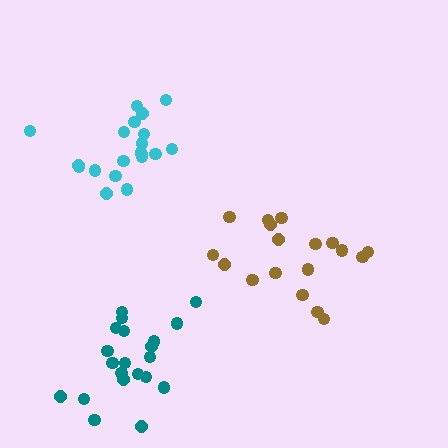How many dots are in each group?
Group 1: 18 dots, Group 2: 21 dots, Group 3: 20 dots (59 total).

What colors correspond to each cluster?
The clusters are colored: brown, teal, cyan.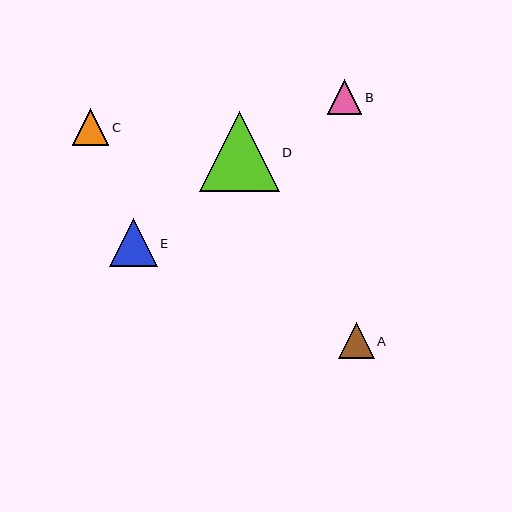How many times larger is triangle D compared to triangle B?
Triangle D is approximately 2.3 times the size of triangle B.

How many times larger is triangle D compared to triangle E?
Triangle D is approximately 1.7 times the size of triangle E.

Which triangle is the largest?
Triangle D is the largest with a size of approximately 80 pixels.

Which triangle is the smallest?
Triangle B is the smallest with a size of approximately 35 pixels.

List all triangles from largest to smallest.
From largest to smallest: D, E, C, A, B.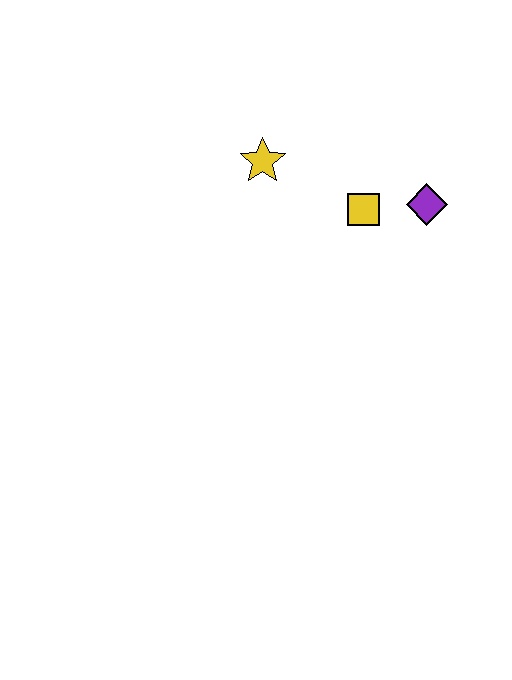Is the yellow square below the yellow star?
Yes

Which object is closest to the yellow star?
The yellow square is closest to the yellow star.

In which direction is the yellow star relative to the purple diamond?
The yellow star is to the left of the purple diamond.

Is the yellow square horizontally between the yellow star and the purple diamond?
Yes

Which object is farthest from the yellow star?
The purple diamond is farthest from the yellow star.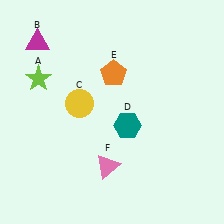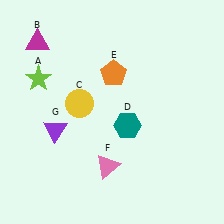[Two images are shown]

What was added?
A purple triangle (G) was added in Image 2.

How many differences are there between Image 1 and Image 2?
There is 1 difference between the two images.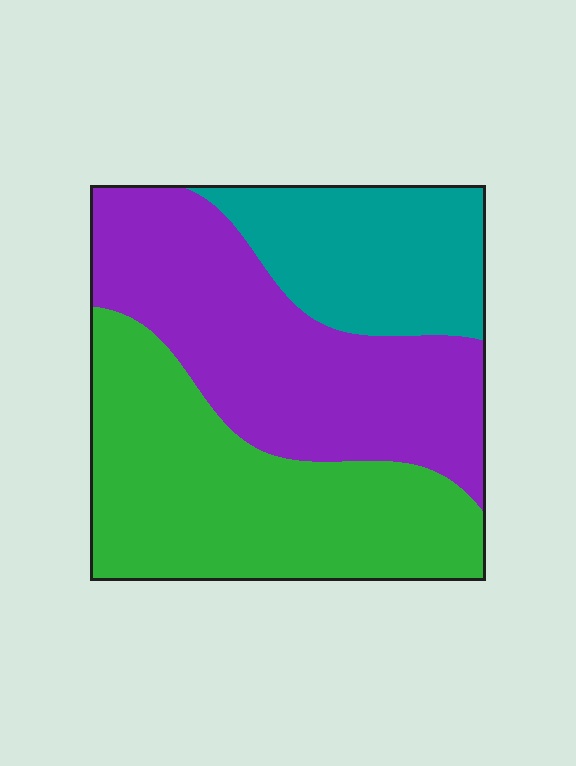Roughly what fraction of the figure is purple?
Purple covers roughly 40% of the figure.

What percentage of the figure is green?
Green takes up about two fifths (2/5) of the figure.